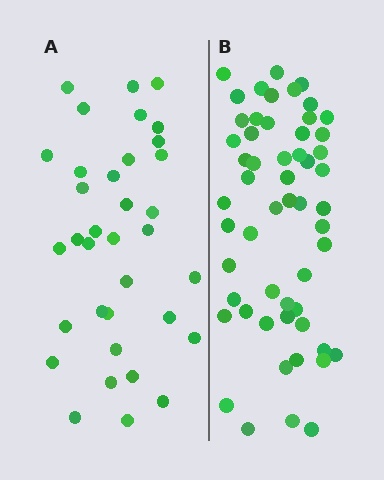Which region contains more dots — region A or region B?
Region B (the right region) has more dots.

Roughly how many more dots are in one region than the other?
Region B has approximately 20 more dots than region A.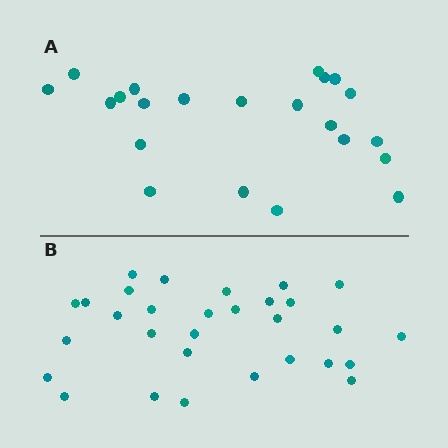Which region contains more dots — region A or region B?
Region B (the bottom region) has more dots.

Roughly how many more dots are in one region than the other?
Region B has roughly 8 or so more dots than region A.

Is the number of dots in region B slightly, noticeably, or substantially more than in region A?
Region B has noticeably more, but not dramatically so. The ratio is roughly 1.4 to 1.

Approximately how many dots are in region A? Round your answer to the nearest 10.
About 20 dots. (The exact count is 22, which rounds to 20.)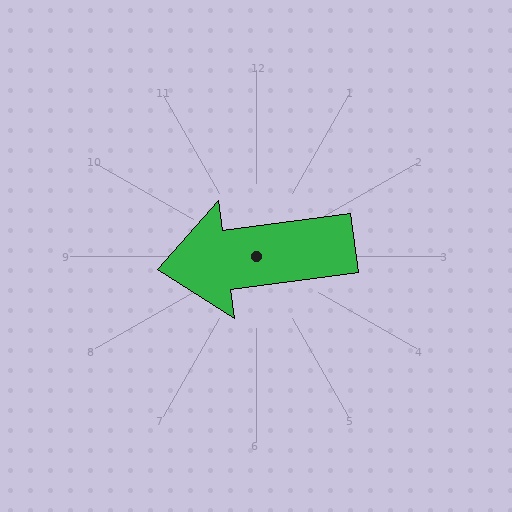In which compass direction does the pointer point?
West.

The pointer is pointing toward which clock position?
Roughly 9 o'clock.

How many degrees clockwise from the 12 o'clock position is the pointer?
Approximately 262 degrees.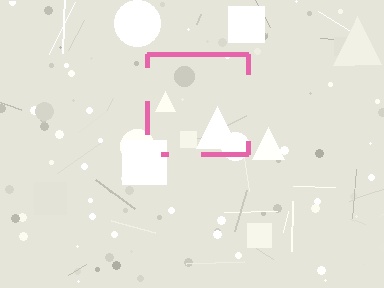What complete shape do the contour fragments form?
The contour fragments form a square.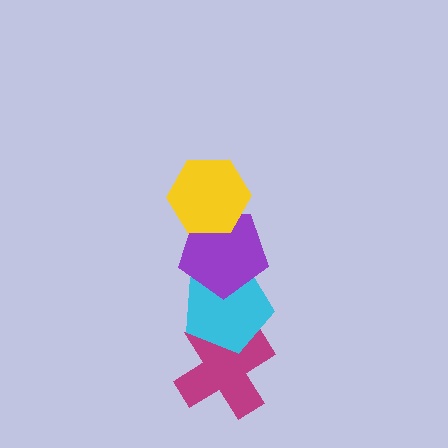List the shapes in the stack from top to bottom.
From top to bottom: the yellow hexagon, the purple pentagon, the cyan pentagon, the magenta cross.